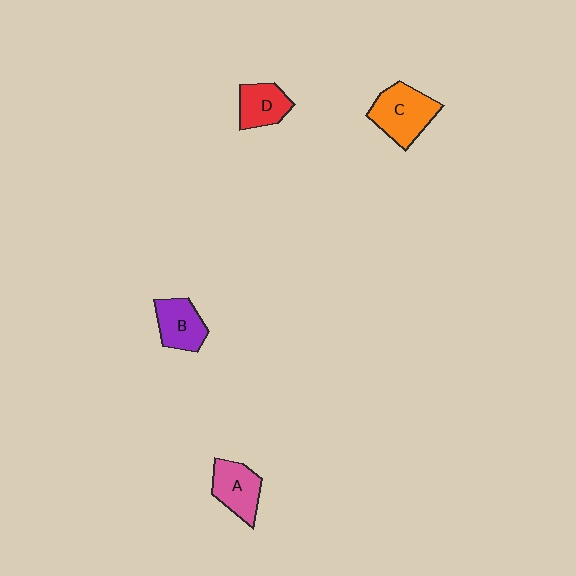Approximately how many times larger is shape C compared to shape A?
Approximately 1.3 times.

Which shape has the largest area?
Shape C (orange).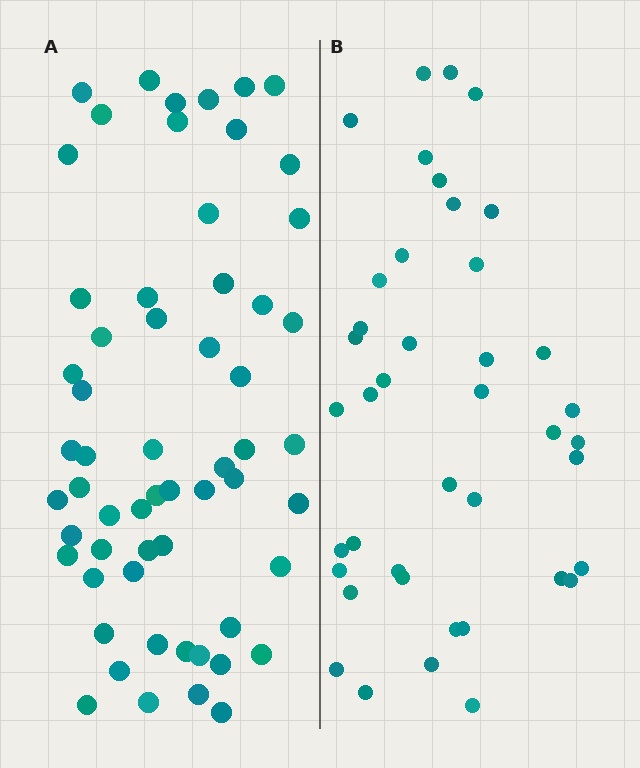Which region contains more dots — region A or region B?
Region A (the left region) has more dots.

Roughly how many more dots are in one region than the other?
Region A has approximately 20 more dots than region B.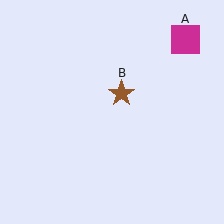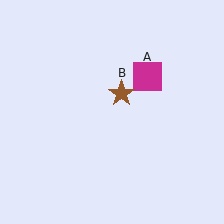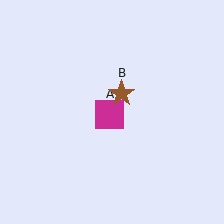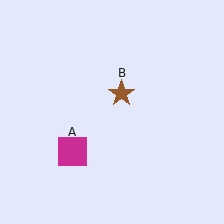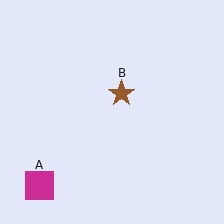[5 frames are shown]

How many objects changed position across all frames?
1 object changed position: magenta square (object A).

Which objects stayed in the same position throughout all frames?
Brown star (object B) remained stationary.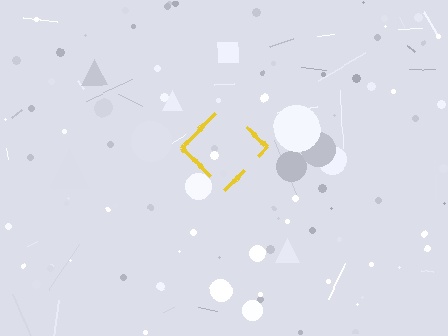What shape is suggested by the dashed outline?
The dashed outline suggests a diamond.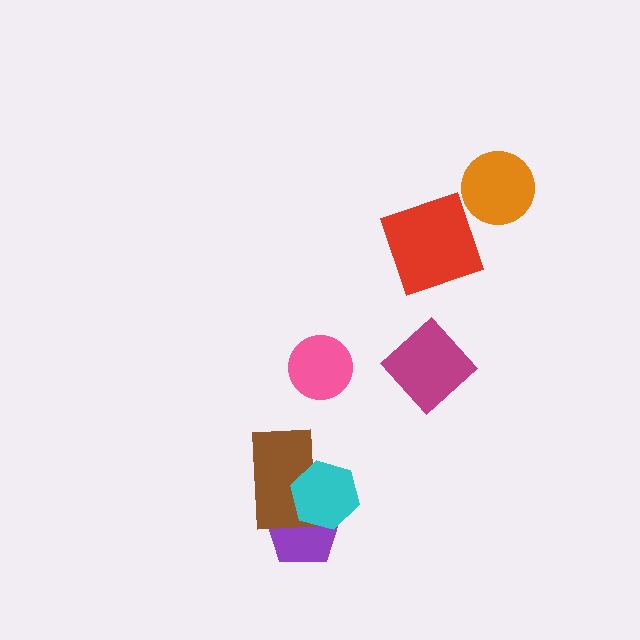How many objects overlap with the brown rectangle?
2 objects overlap with the brown rectangle.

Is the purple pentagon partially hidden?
Yes, it is partially covered by another shape.